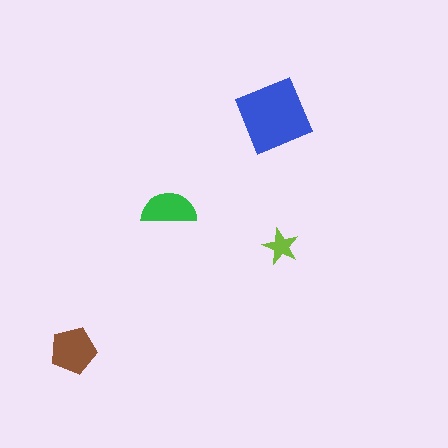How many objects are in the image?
There are 4 objects in the image.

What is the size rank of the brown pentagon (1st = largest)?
2nd.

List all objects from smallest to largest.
The lime star, the green semicircle, the brown pentagon, the blue diamond.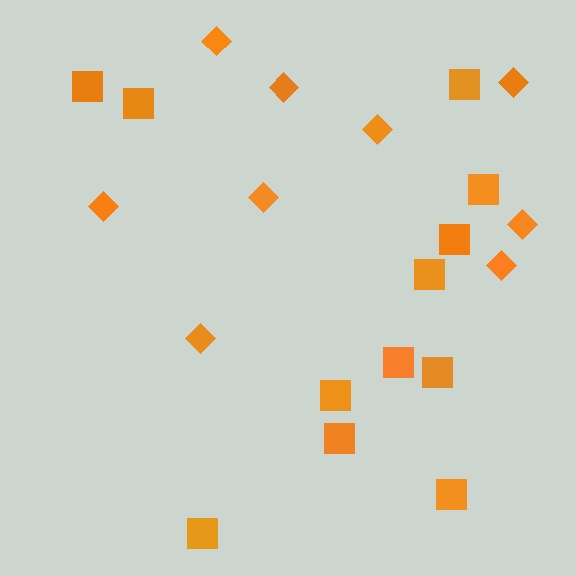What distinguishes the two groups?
There are 2 groups: one group of squares (12) and one group of diamonds (9).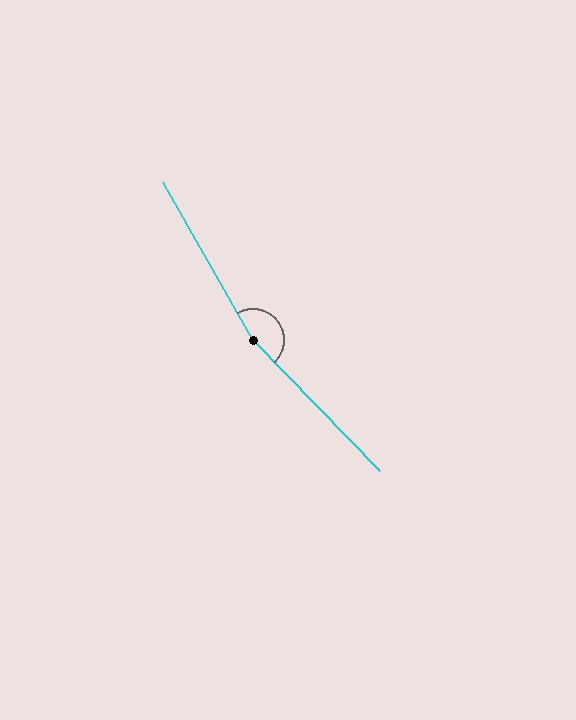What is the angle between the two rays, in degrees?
Approximately 165 degrees.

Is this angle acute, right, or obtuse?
It is obtuse.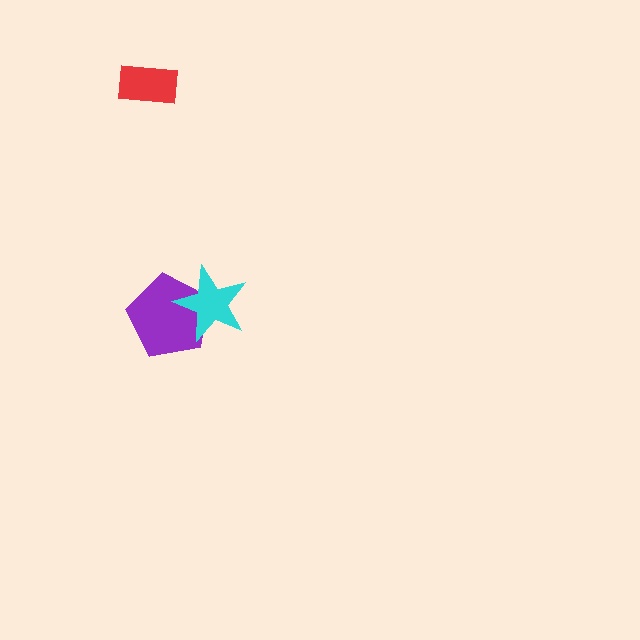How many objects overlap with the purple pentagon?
1 object overlaps with the purple pentagon.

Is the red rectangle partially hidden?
No, no other shape covers it.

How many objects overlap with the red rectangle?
0 objects overlap with the red rectangle.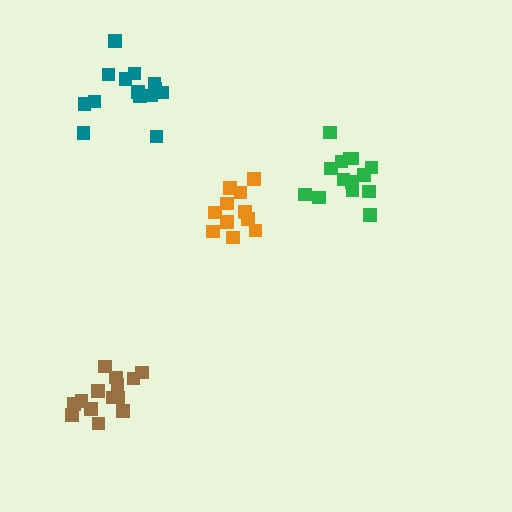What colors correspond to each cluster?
The clusters are colored: orange, teal, brown, green.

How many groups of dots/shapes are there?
There are 4 groups.